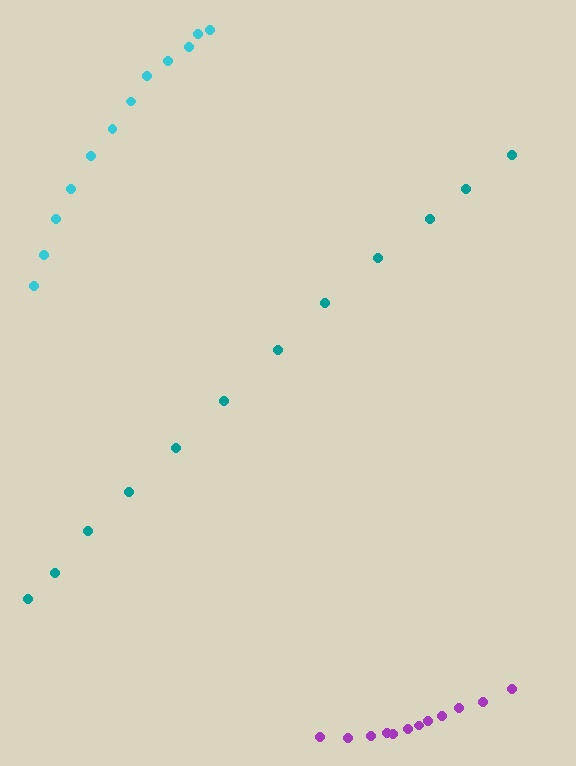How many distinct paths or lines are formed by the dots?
There are 3 distinct paths.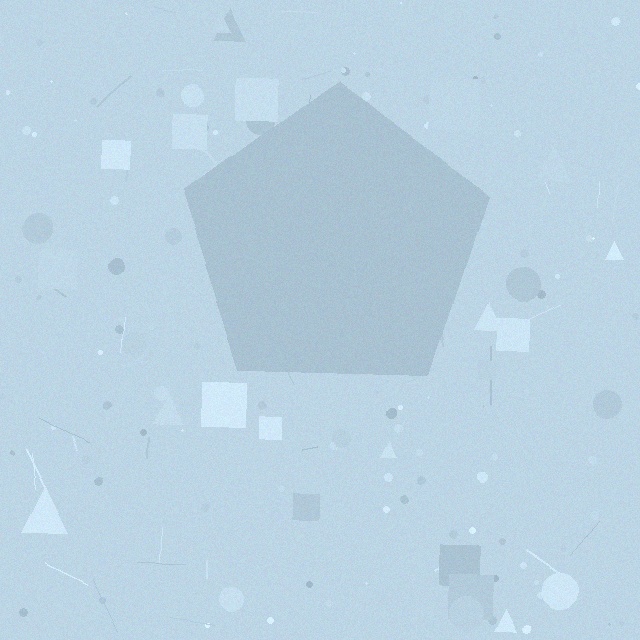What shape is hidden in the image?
A pentagon is hidden in the image.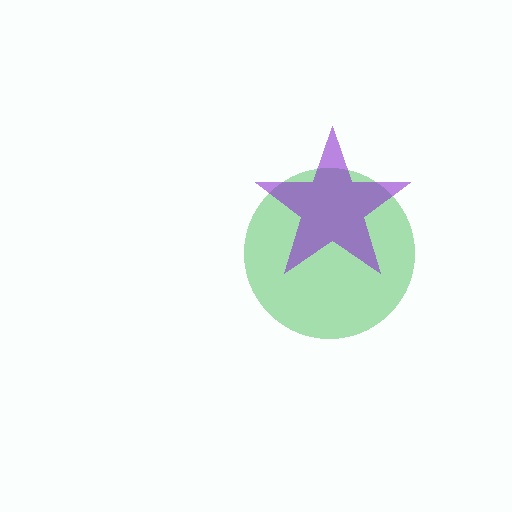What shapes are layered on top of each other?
The layered shapes are: a green circle, a purple star.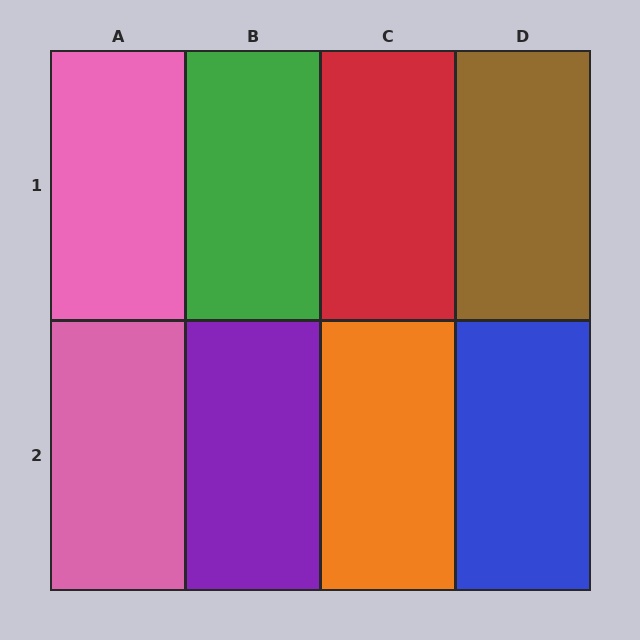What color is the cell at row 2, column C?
Orange.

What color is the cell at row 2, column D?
Blue.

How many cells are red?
1 cell is red.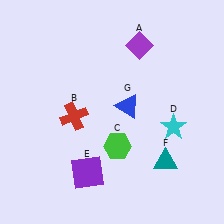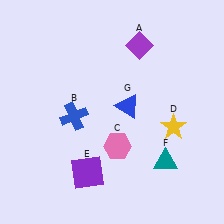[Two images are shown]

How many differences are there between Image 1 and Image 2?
There are 3 differences between the two images.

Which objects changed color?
B changed from red to blue. C changed from green to pink. D changed from cyan to yellow.